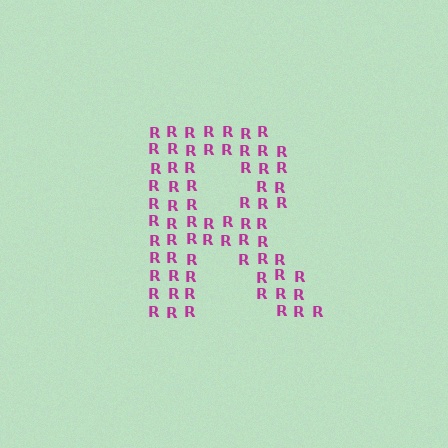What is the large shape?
The large shape is the letter R.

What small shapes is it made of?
It is made of small letter R's.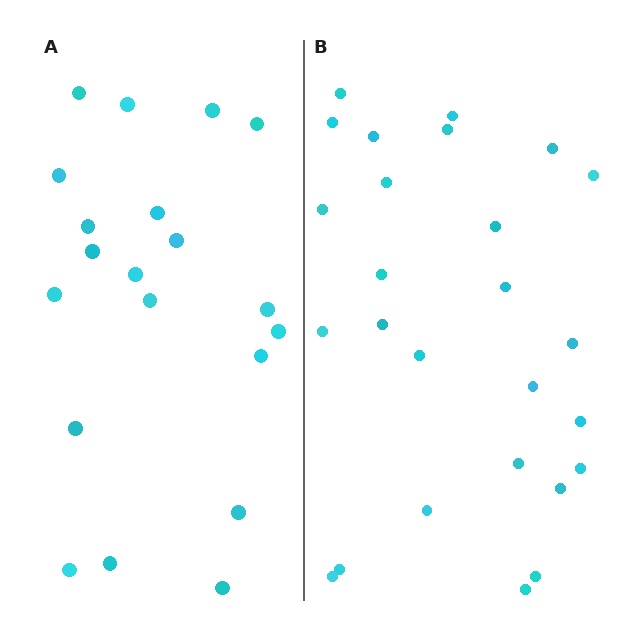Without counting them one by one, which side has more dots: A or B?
Region B (the right region) has more dots.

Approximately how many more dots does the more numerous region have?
Region B has about 6 more dots than region A.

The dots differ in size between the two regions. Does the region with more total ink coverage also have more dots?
No. Region A has more total ink coverage because its dots are larger, but region B actually contains more individual dots. Total area can be misleading — the number of items is what matters here.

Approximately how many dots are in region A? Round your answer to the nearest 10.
About 20 dots.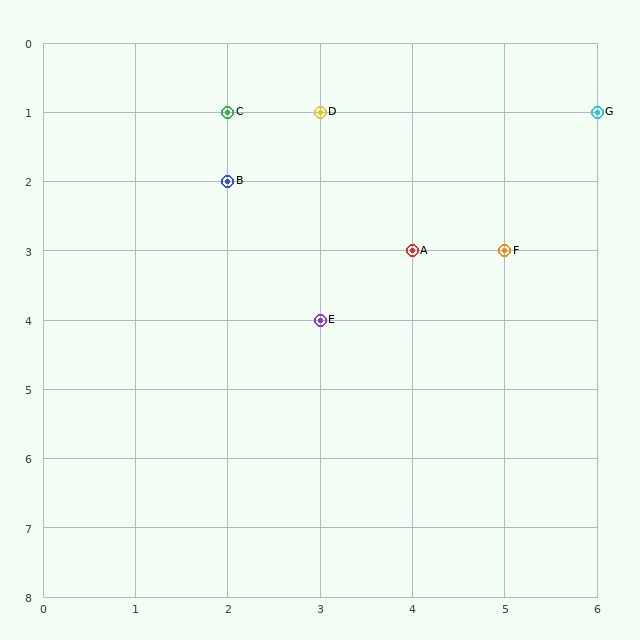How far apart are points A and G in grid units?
Points A and G are 2 columns and 2 rows apart (about 2.8 grid units diagonally).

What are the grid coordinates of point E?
Point E is at grid coordinates (3, 4).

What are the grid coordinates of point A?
Point A is at grid coordinates (4, 3).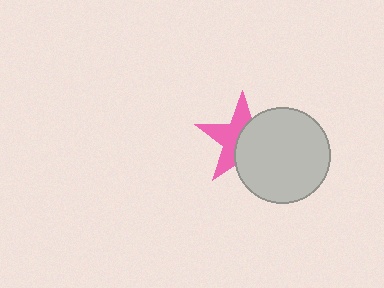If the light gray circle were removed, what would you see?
You would see the complete pink star.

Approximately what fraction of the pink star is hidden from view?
Roughly 51% of the pink star is hidden behind the light gray circle.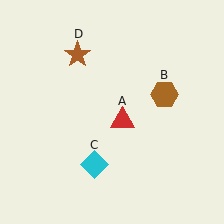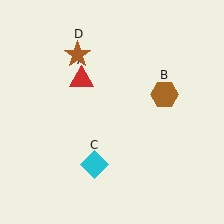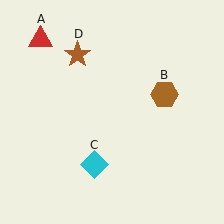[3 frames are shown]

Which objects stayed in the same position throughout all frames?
Brown hexagon (object B) and cyan diamond (object C) and brown star (object D) remained stationary.